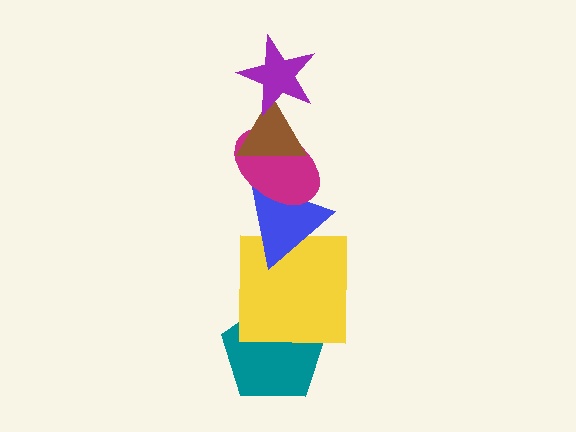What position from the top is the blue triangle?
The blue triangle is 4th from the top.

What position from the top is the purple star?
The purple star is 1st from the top.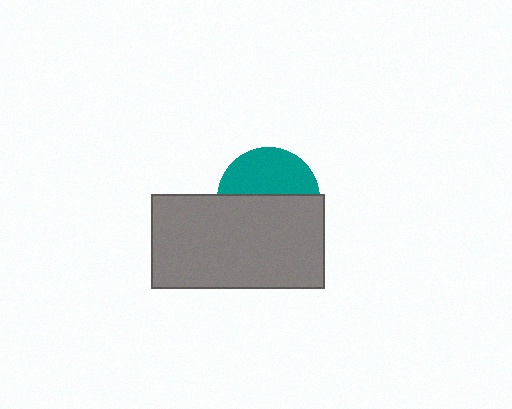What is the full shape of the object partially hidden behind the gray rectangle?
The partially hidden object is a teal circle.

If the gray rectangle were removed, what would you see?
You would see the complete teal circle.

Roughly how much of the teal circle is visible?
A small part of it is visible (roughly 43%).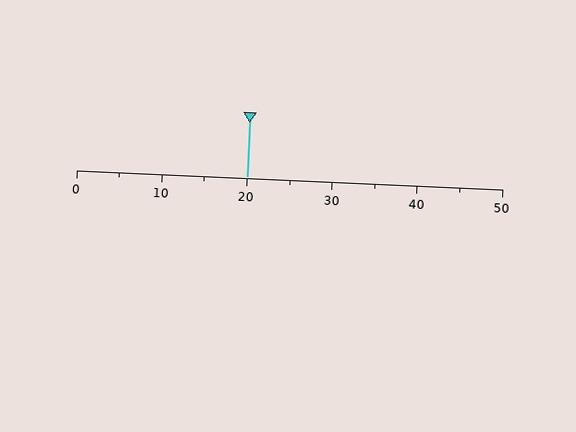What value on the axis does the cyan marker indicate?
The marker indicates approximately 20.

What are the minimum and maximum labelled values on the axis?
The axis runs from 0 to 50.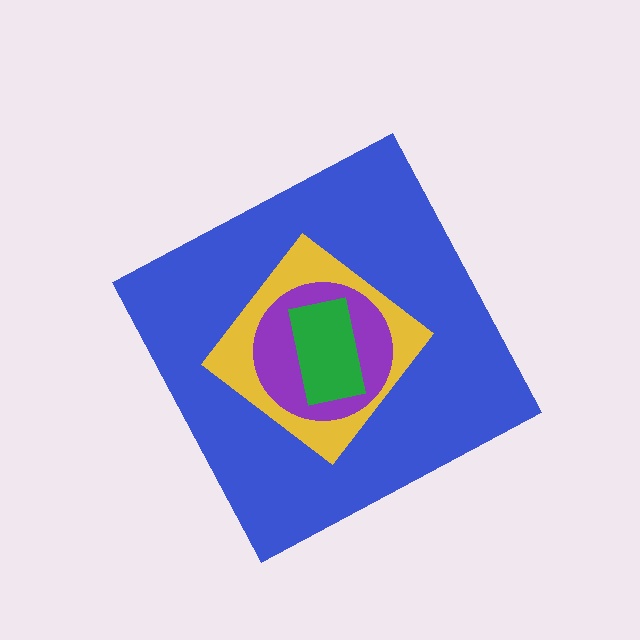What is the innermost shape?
The green rectangle.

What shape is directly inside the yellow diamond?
The purple circle.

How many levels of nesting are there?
4.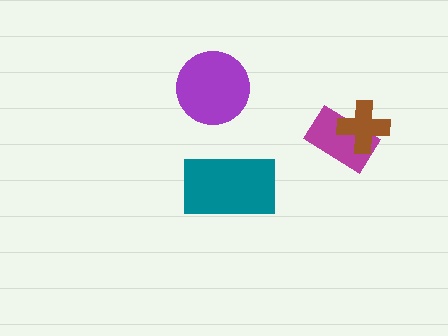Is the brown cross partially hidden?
No, no other shape covers it.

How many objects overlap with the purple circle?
0 objects overlap with the purple circle.